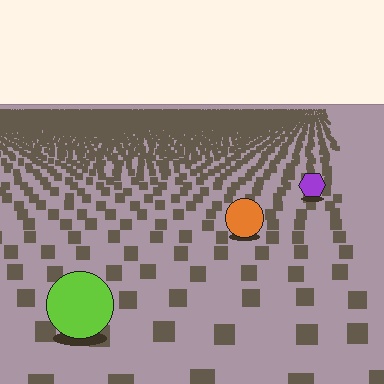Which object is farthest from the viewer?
The purple hexagon is farthest from the viewer. It appears smaller and the ground texture around it is denser.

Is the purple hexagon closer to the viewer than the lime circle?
No. The lime circle is closer — you can tell from the texture gradient: the ground texture is coarser near it.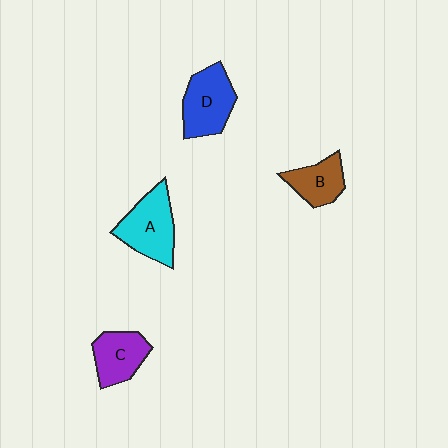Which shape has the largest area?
Shape A (cyan).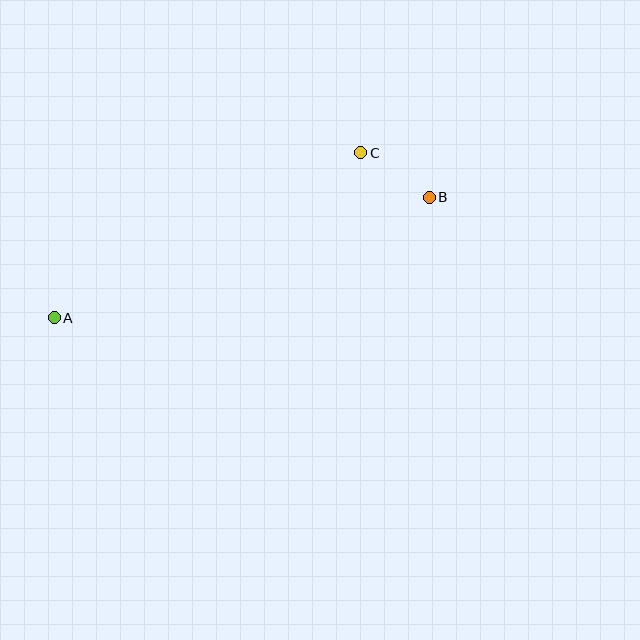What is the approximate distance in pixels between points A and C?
The distance between A and C is approximately 348 pixels.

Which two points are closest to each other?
Points B and C are closest to each other.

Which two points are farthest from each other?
Points A and B are farthest from each other.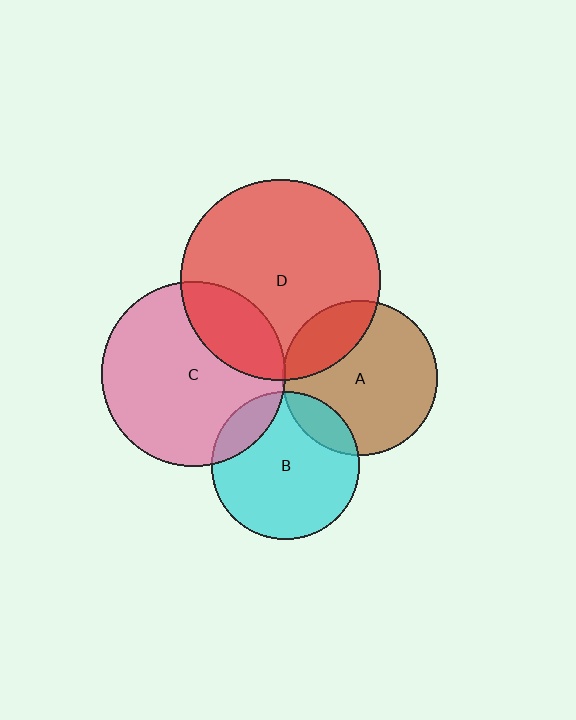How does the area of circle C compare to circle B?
Approximately 1.6 times.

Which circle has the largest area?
Circle D (red).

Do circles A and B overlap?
Yes.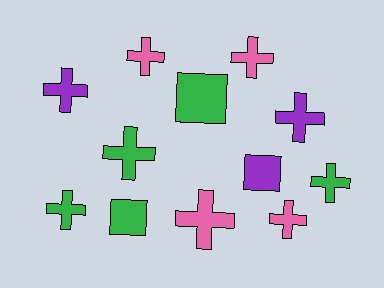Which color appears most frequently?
Green, with 5 objects.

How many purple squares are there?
There is 1 purple square.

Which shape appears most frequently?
Cross, with 9 objects.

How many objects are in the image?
There are 12 objects.